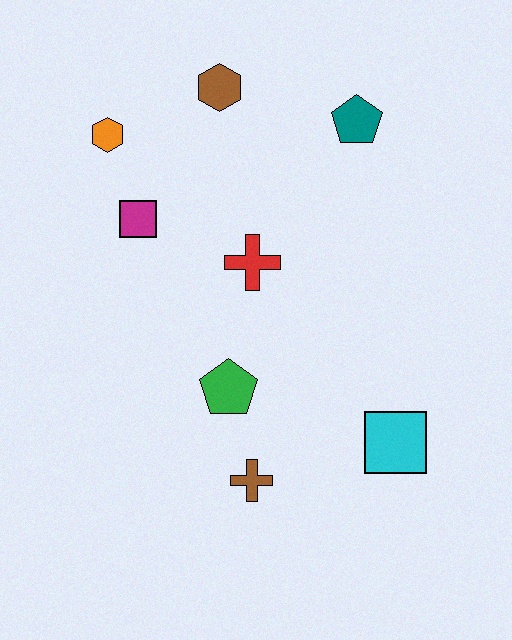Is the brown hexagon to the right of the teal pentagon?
No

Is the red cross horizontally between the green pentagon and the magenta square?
No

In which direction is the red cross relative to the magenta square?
The red cross is to the right of the magenta square.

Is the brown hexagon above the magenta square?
Yes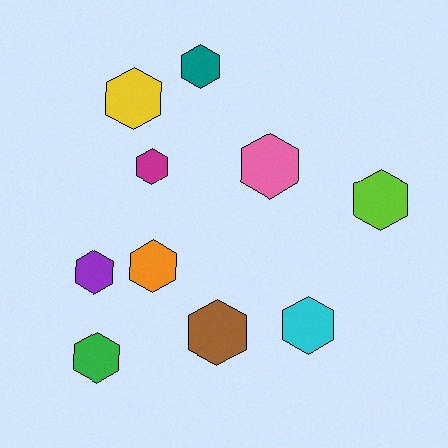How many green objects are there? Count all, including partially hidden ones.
There is 1 green object.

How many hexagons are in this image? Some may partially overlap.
There are 10 hexagons.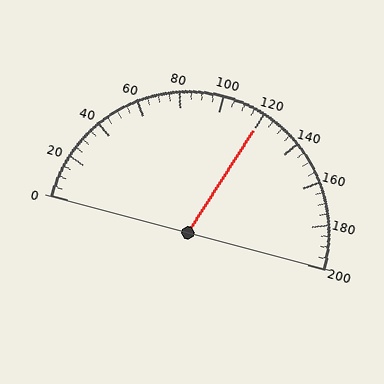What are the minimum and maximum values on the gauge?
The gauge ranges from 0 to 200.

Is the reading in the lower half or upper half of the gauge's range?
The reading is in the upper half of the range (0 to 200).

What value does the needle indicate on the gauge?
The needle indicates approximately 120.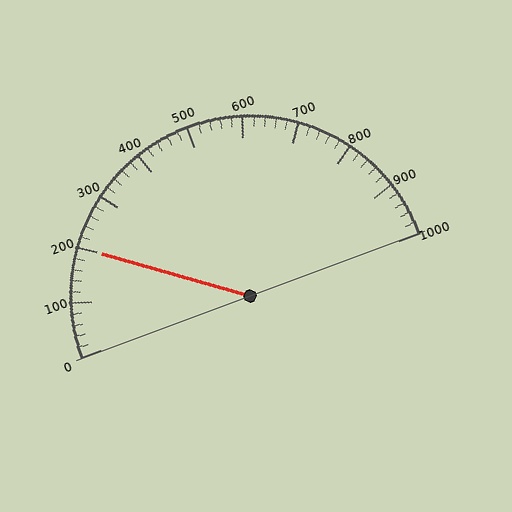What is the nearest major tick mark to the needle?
The nearest major tick mark is 200.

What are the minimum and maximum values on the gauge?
The gauge ranges from 0 to 1000.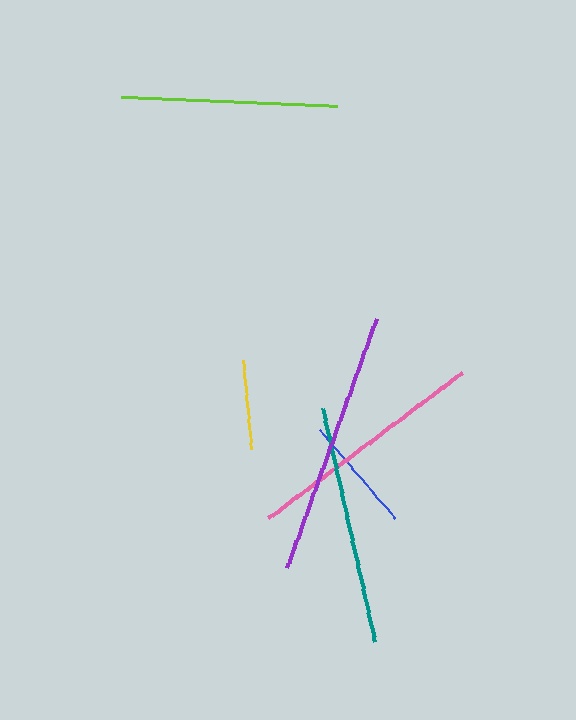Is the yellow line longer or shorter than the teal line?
The teal line is longer than the yellow line.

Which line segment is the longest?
The purple line is the longest at approximately 265 pixels.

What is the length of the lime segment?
The lime segment is approximately 216 pixels long.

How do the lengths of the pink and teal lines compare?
The pink and teal lines are approximately the same length.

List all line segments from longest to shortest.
From longest to shortest: purple, pink, teal, lime, blue, yellow.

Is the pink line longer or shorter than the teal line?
The pink line is longer than the teal line.